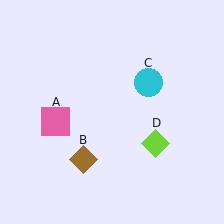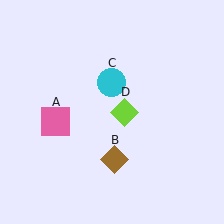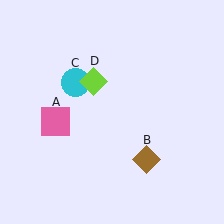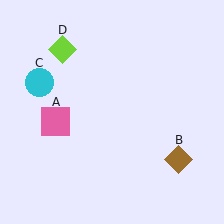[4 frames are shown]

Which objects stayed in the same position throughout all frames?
Pink square (object A) remained stationary.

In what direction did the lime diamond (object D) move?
The lime diamond (object D) moved up and to the left.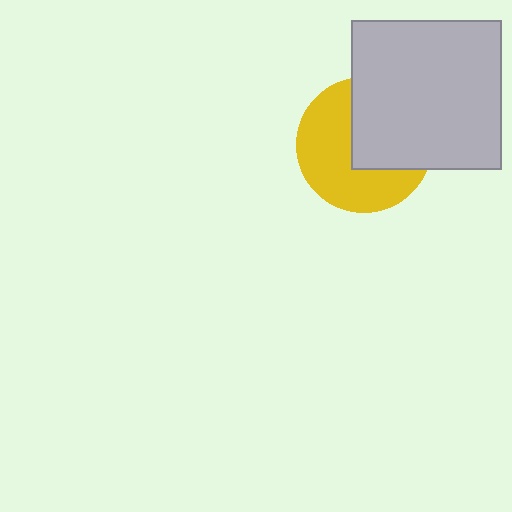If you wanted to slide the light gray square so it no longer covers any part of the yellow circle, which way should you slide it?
Slide it toward the upper-right — that is the most direct way to separate the two shapes.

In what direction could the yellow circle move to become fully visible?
The yellow circle could move toward the lower-left. That would shift it out from behind the light gray square entirely.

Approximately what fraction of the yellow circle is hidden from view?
Roughly 44% of the yellow circle is hidden behind the light gray square.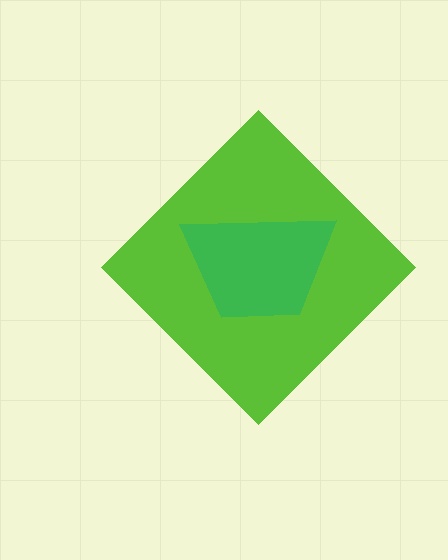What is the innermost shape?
The green trapezoid.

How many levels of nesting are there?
2.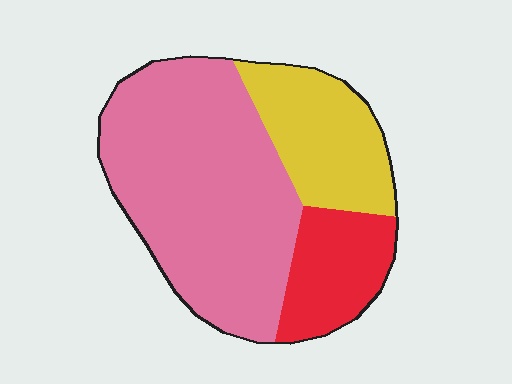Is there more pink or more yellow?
Pink.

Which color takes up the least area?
Red, at roughly 15%.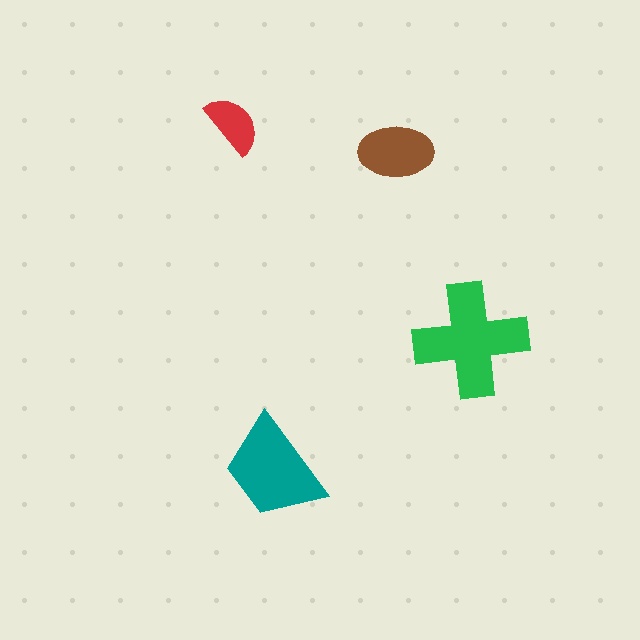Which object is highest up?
The red semicircle is topmost.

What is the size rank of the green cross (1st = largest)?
1st.